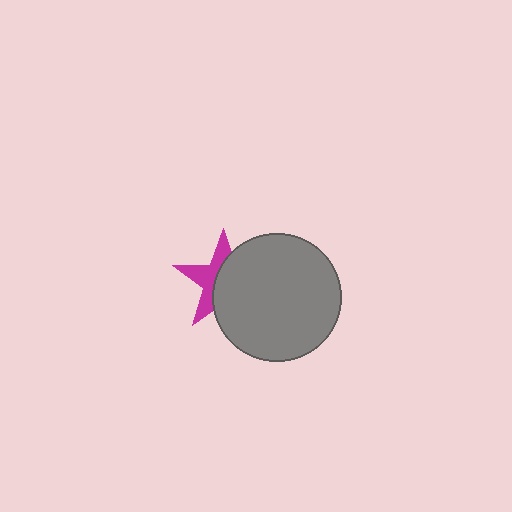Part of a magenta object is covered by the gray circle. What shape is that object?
It is a star.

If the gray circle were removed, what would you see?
You would see the complete magenta star.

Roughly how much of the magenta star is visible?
A small part of it is visible (roughly 43%).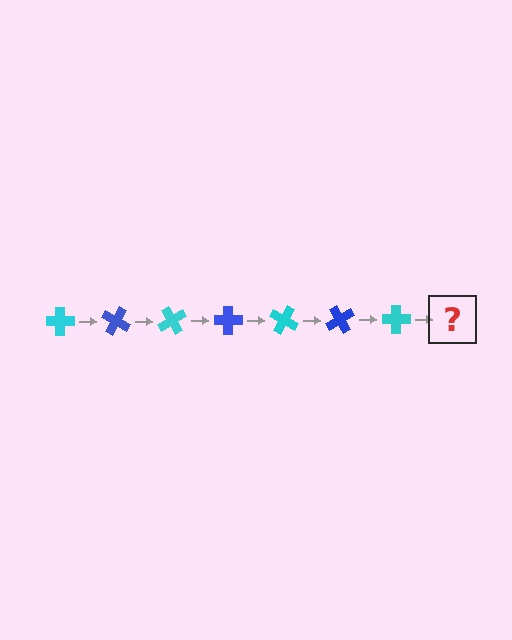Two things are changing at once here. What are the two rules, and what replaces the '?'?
The two rules are that it rotates 30 degrees each step and the color cycles through cyan and blue. The '?' should be a blue cross, rotated 210 degrees from the start.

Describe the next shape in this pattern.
It should be a blue cross, rotated 210 degrees from the start.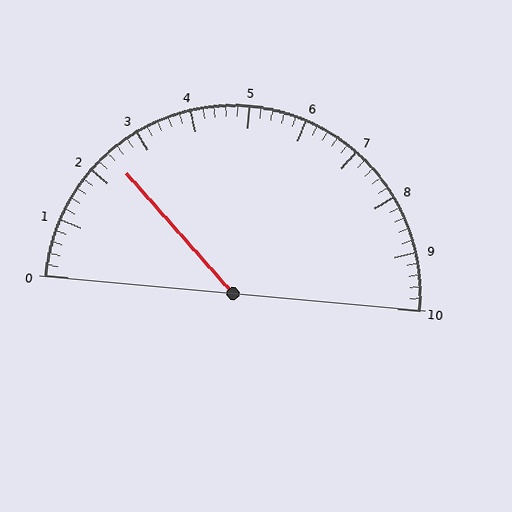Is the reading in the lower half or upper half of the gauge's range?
The reading is in the lower half of the range (0 to 10).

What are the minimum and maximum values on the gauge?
The gauge ranges from 0 to 10.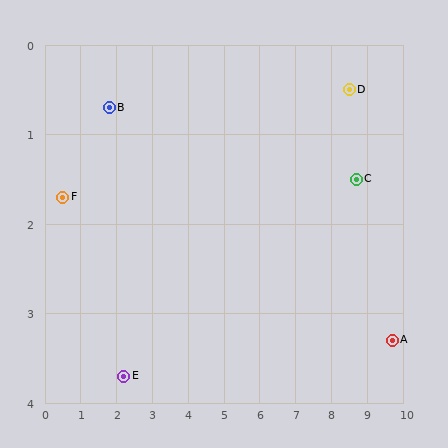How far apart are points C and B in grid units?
Points C and B are about 6.9 grid units apart.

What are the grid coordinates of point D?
Point D is at approximately (8.5, 0.5).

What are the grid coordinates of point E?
Point E is at approximately (2.2, 3.7).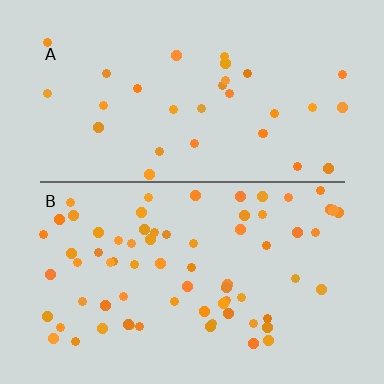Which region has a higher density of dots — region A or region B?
B (the bottom).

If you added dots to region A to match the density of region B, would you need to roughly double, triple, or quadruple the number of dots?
Approximately double.